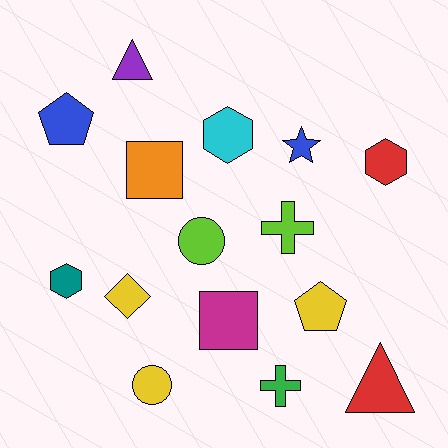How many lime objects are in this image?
There are 2 lime objects.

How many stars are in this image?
There is 1 star.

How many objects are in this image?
There are 15 objects.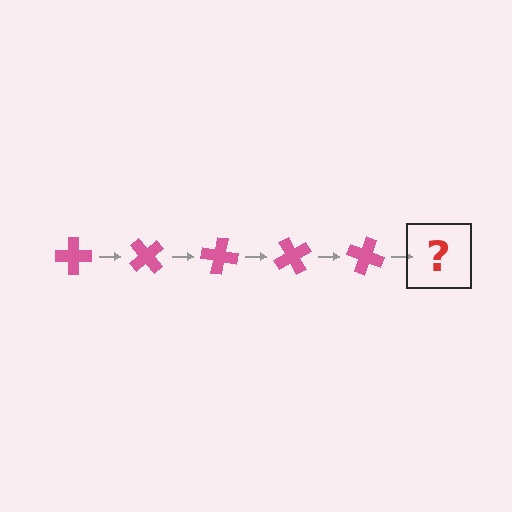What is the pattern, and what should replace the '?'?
The pattern is that the cross rotates 50 degrees each step. The '?' should be a pink cross rotated 250 degrees.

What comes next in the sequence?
The next element should be a pink cross rotated 250 degrees.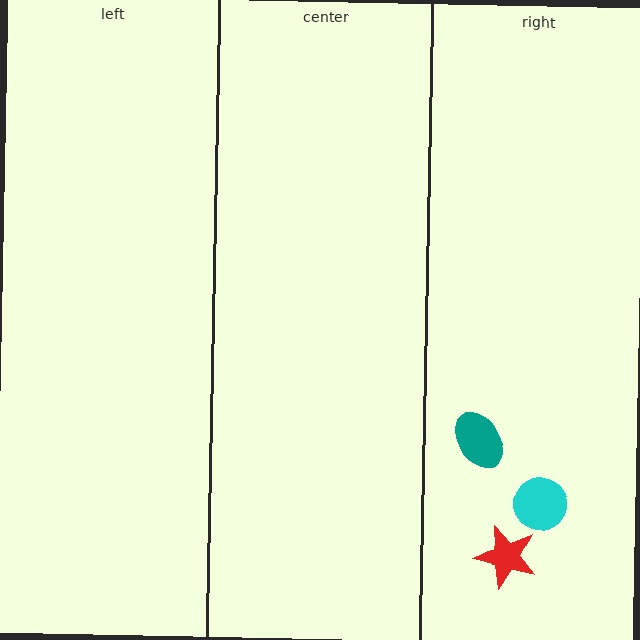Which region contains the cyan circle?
The right region.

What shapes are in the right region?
The cyan circle, the teal ellipse, the red star.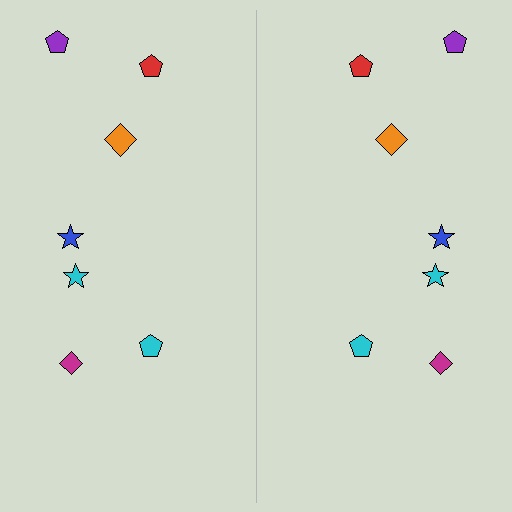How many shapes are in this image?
There are 14 shapes in this image.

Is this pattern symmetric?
Yes, this pattern has bilateral (reflection) symmetry.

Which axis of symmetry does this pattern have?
The pattern has a vertical axis of symmetry running through the center of the image.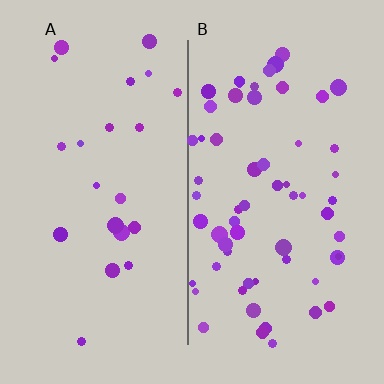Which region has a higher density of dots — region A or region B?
B (the right).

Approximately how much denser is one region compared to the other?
Approximately 2.8× — region B over region A.